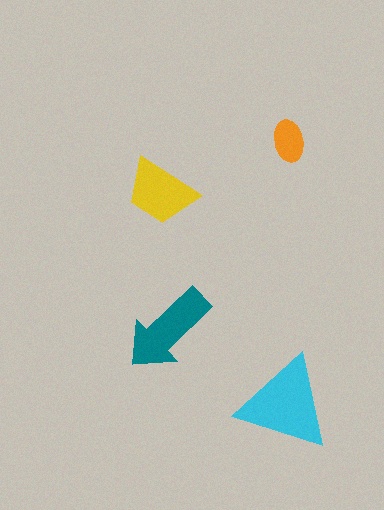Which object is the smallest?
The orange ellipse.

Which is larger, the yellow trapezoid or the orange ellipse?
The yellow trapezoid.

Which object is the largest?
The cyan triangle.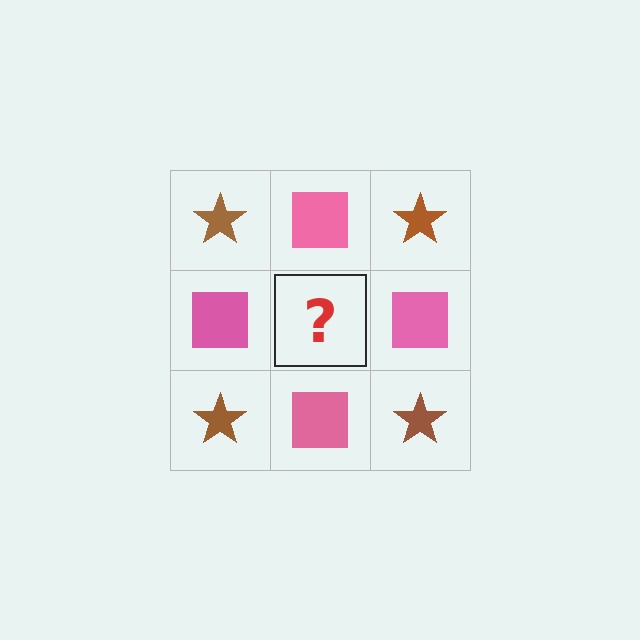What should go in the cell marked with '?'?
The missing cell should contain a brown star.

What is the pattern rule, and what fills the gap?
The rule is that it alternates brown star and pink square in a checkerboard pattern. The gap should be filled with a brown star.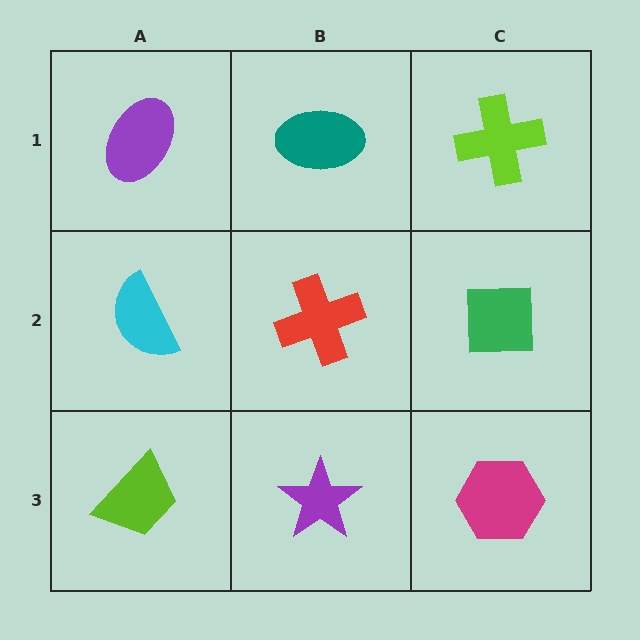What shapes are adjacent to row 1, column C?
A green square (row 2, column C), a teal ellipse (row 1, column B).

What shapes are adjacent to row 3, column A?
A cyan semicircle (row 2, column A), a purple star (row 3, column B).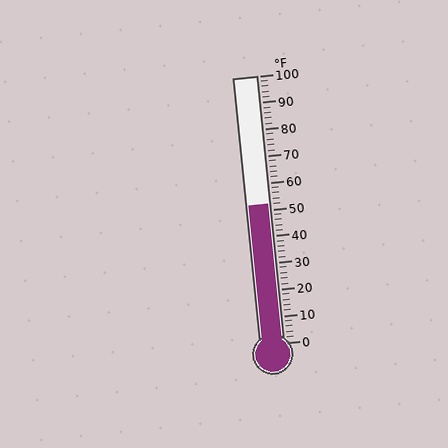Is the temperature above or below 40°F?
The temperature is above 40°F.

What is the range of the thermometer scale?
The thermometer scale ranges from 0°F to 100°F.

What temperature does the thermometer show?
The thermometer shows approximately 52°F.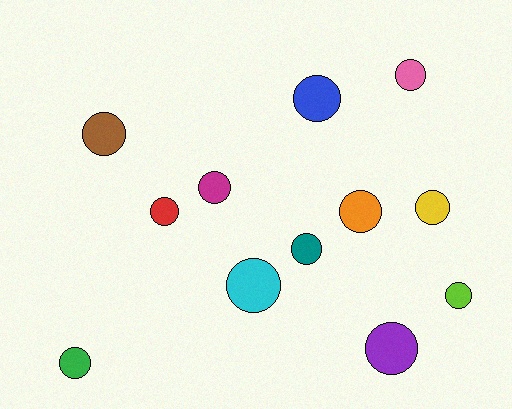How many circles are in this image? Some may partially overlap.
There are 12 circles.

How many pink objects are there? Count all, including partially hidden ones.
There is 1 pink object.